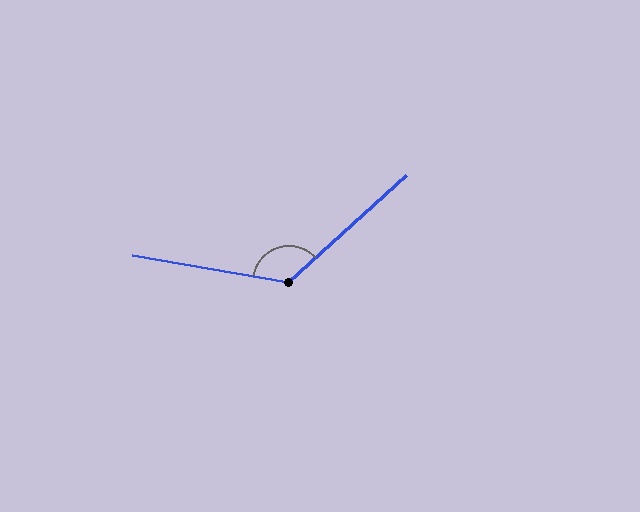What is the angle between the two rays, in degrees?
Approximately 128 degrees.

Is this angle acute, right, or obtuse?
It is obtuse.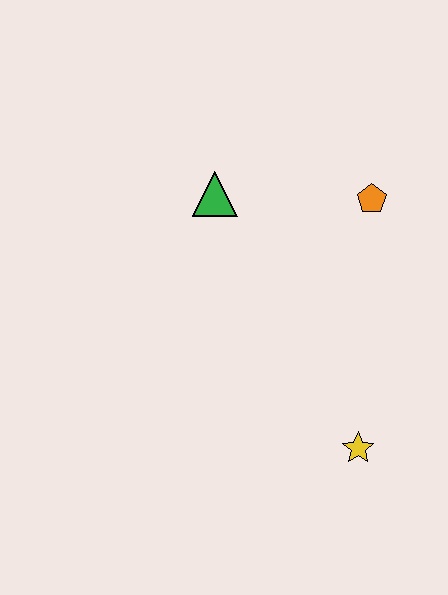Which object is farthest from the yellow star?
The green triangle is farthest from the yellow star.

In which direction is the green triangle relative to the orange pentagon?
The green triangle is to the left of the orange pentagon.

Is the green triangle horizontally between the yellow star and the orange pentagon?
No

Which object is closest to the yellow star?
The orange pentagon is closest to the yellow star.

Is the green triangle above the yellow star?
Yes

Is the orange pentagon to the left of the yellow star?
No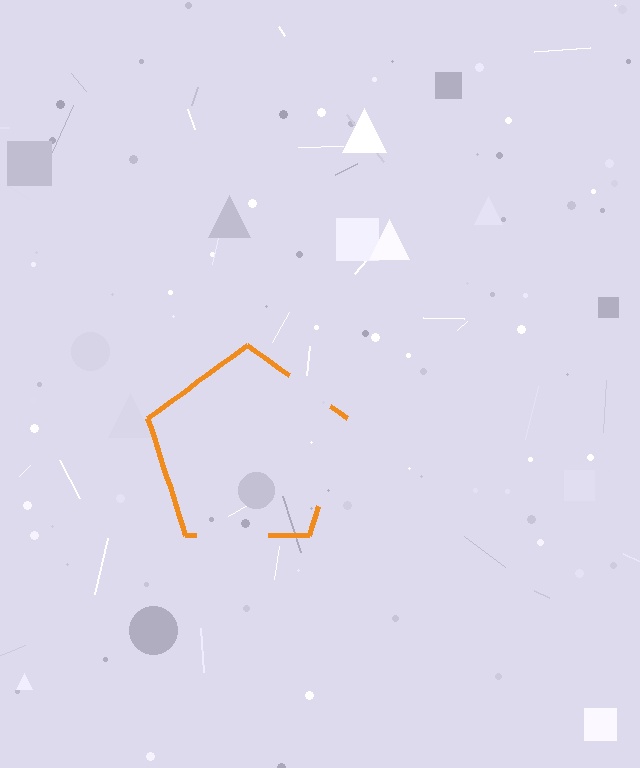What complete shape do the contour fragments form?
The contour fragments form a pentagon.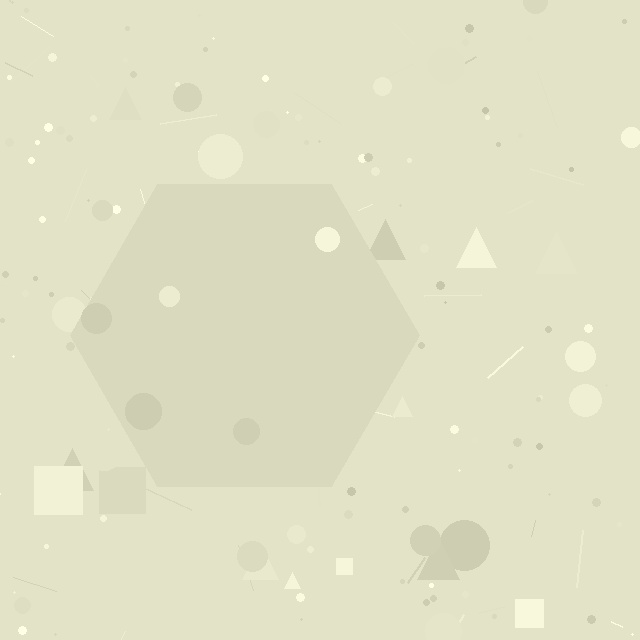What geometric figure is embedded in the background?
A hexagon is embedded in the background.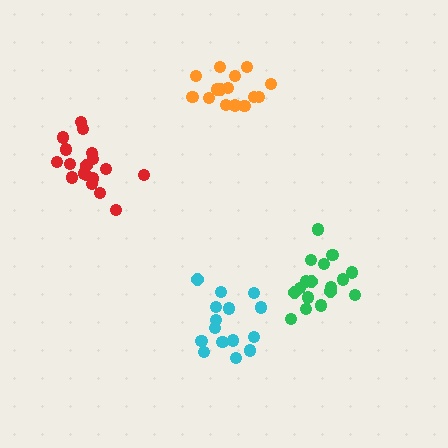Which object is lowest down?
The cyan cluster is bottommost.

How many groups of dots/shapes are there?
There are 4 groups.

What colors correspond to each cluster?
The clusters are colored: green, orange, red, cyan.